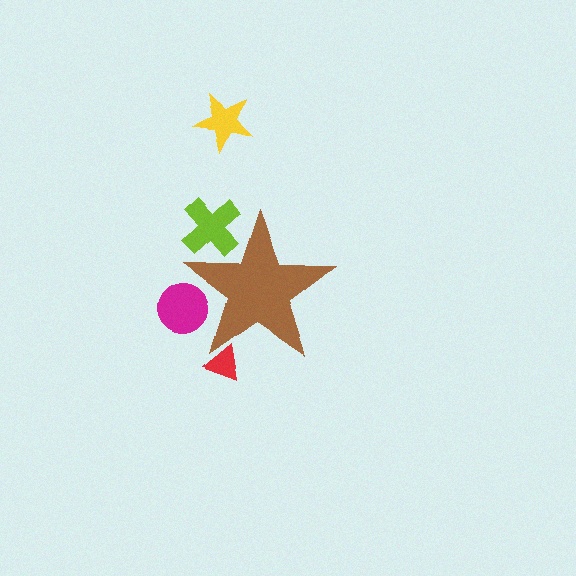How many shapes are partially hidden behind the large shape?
3 shapes are partially hidden.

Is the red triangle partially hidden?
Yes, the red triangle is partially hidden behind the brown star.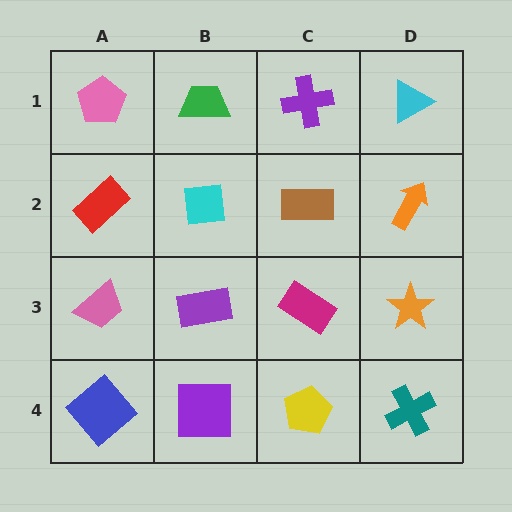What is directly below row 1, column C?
A brown rectangle.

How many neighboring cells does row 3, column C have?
4.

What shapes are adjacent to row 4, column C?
A magenta rectangle (row 3, column C), a purple square (row 4, column B), a teal cross (row 4, column D).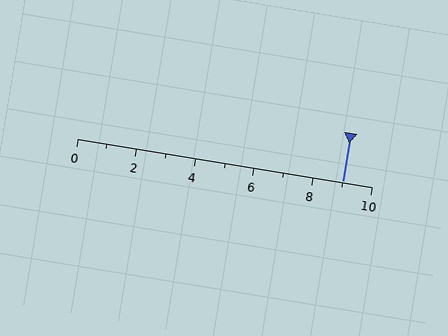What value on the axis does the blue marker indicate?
The marker indicates approximately 9.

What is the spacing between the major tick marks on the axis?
The major ticks are spaced 2 apart.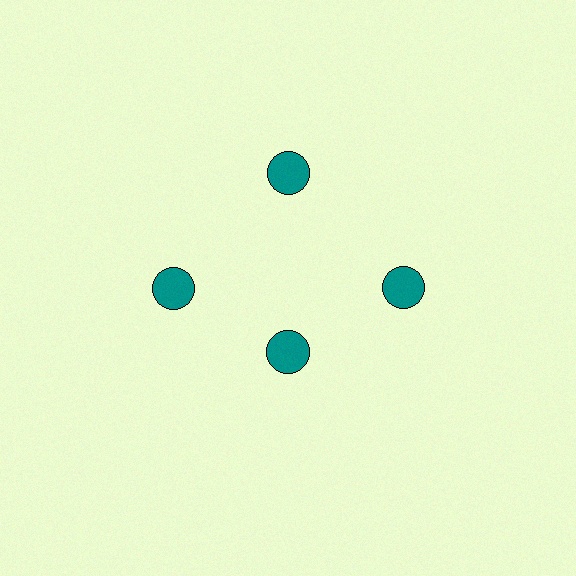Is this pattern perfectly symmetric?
No. The 4 teal circles are arranged in a ring, but one element near the 6 o'clock position is pulled inward toward the center, breaking the 4-fold rotational symmetry.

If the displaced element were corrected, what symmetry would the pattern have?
It would have 4-fold rotational symmetry — the pattern would map onto itself every 90 degrees.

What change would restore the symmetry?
The symmetry would be restored by moving it outward, back onto the ring so that all 4 circles sit at equal angles and equal distance from the center.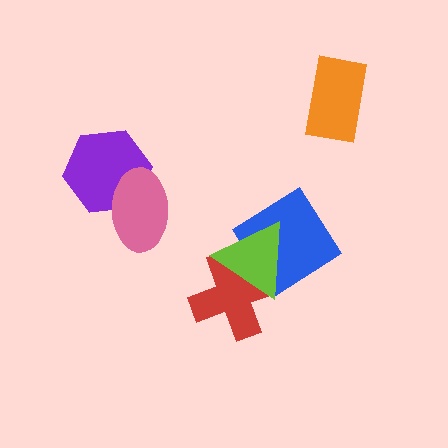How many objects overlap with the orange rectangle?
0 objects overlap with the orange rectangle.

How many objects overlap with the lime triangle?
2 objects overlap with the lime triangle.